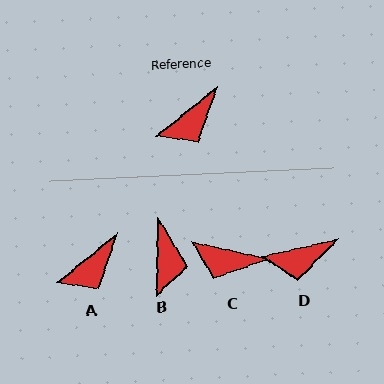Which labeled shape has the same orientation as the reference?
A.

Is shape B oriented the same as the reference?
No, it is off by about 50 degrees.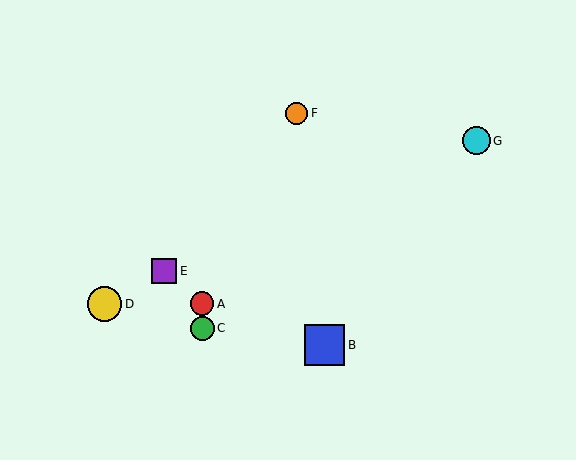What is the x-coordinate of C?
Object C is at x≈202.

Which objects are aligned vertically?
Objects A, C are aligned vertically.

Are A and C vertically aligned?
Yes, both are at x≈202.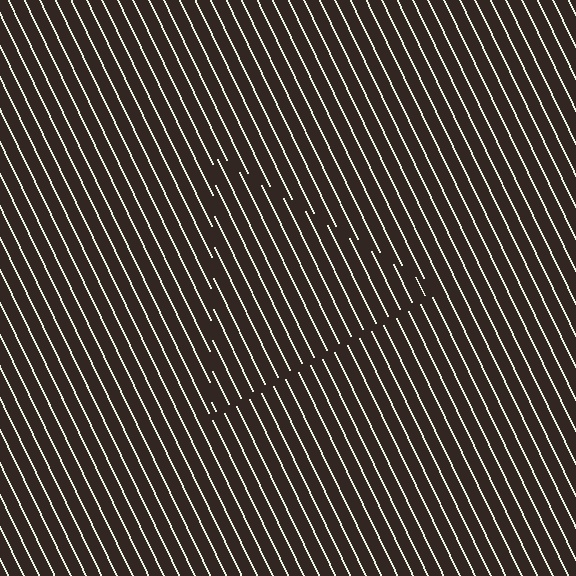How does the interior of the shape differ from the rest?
The interior of the shape contains the same grating, shifted by half a period — the contour is defined by the phase discontinuity where line-ends from the inner and outer gratings abut.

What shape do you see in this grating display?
An illusory triangle. The interior of the shape contains the same grating, shifted by half a period — the contour is defined by the phase discontinuity where line-ends from the inner and outer gratings abut.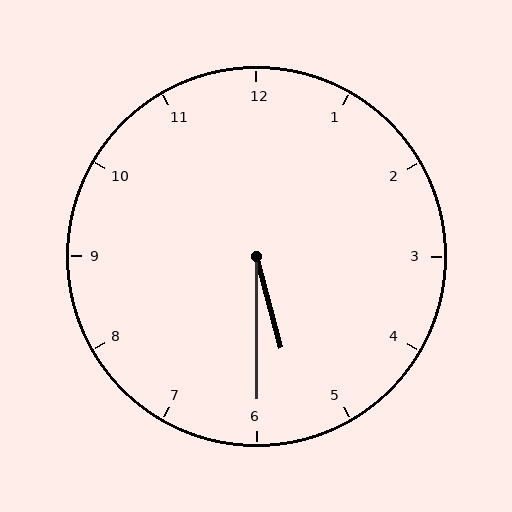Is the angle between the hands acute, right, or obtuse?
It is acute.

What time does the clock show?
5:30.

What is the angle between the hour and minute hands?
Approximately 15 degrees.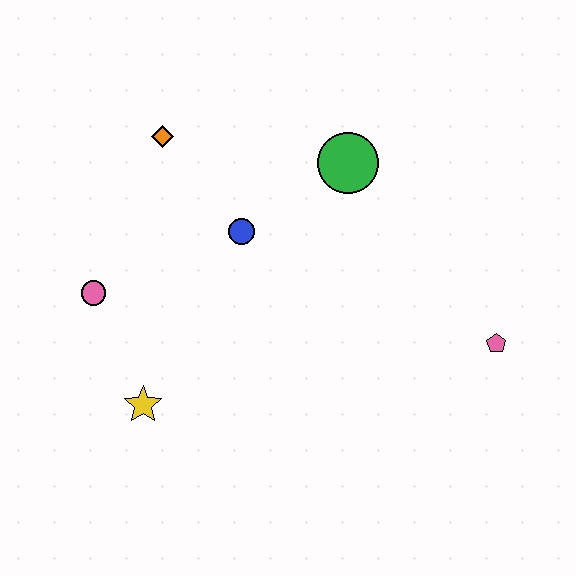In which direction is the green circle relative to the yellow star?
The green circle is above the yellow star.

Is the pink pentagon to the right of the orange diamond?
Yes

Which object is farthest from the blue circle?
The pink pentagon is farthest from the blue circle.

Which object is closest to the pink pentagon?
The green circle is closest to the pink pentagon.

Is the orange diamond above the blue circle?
Yes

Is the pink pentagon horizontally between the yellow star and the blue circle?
No